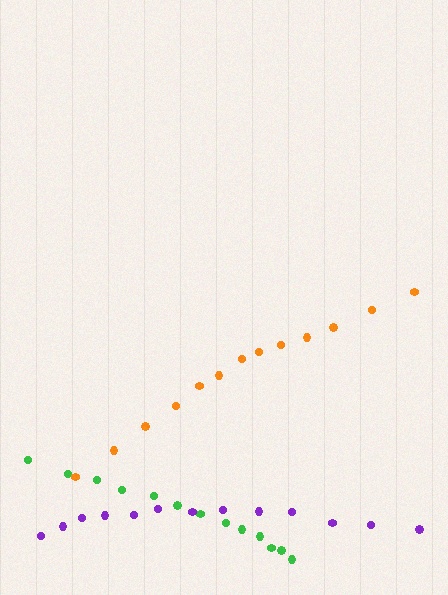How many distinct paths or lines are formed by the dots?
There are 3 distinct paths.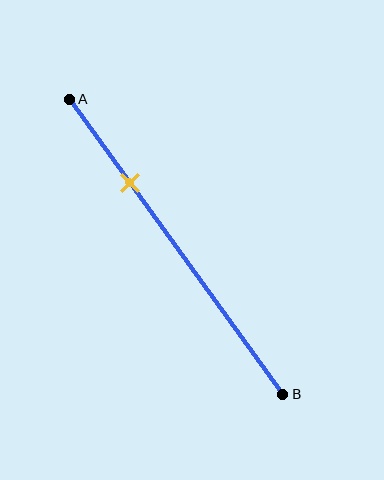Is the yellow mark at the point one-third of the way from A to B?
No, the mark is at about 30% from A, not at the 33% one-third point.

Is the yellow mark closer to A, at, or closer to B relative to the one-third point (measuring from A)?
The yellow mark is closer to point A than the one-third point of segment AB.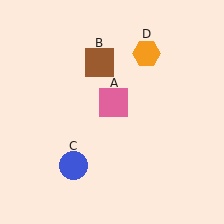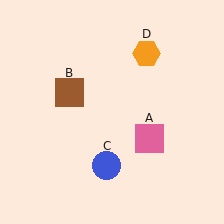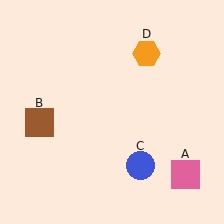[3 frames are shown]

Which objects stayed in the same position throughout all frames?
Orange hexagon (object D) remained stationary.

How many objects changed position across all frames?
3 objects changed position: pink square (object A), brown square (object B), blue circle (object C).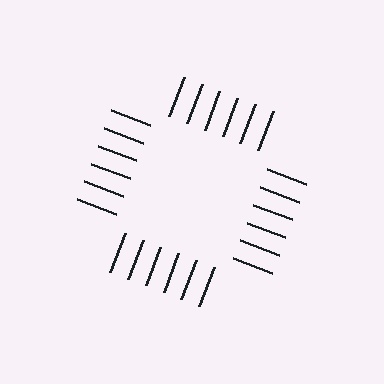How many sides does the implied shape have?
4 sides — the line-ends trace a square.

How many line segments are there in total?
24 — 6 along each of the 4 edges.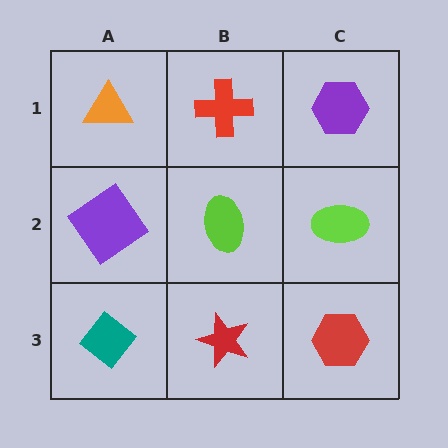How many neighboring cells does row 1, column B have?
3.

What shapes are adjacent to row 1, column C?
A lime ellipse (row 2, column C), a red cross (row 1, column B).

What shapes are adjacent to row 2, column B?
A red cross (row 1, column B), a red star (row 3, column B), a purple diamond (row 2, column A), a lime ellipse (row 2, column C).